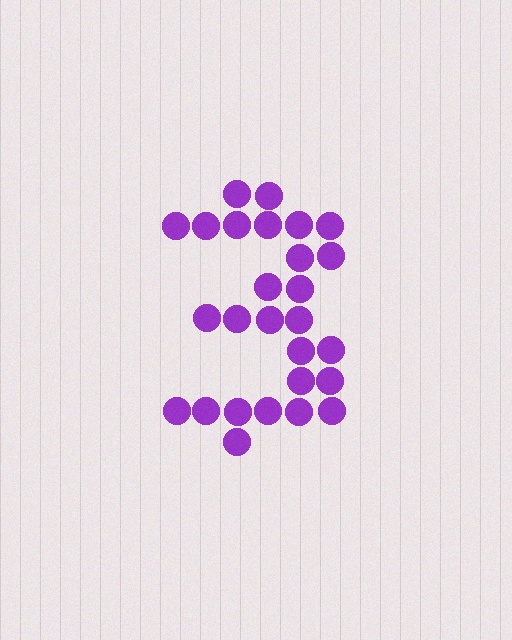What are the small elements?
The small elements are circles.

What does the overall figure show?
The overall figure shows the digit 3.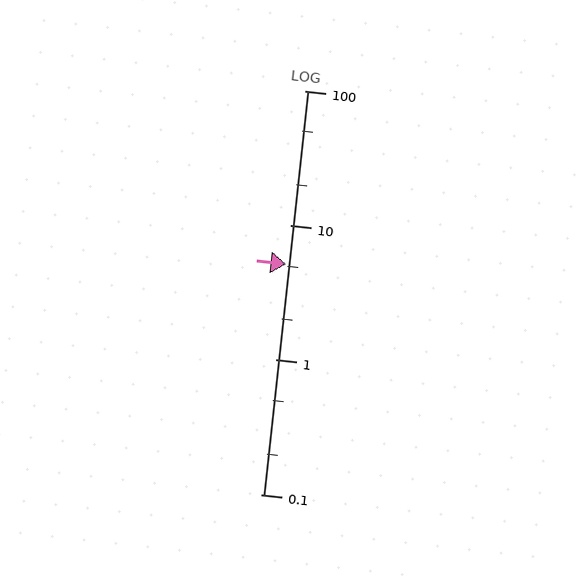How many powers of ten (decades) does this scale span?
The scale spans 3 decades, from 0.1 to 100.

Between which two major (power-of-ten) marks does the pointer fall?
The pointer is between 1 and 10.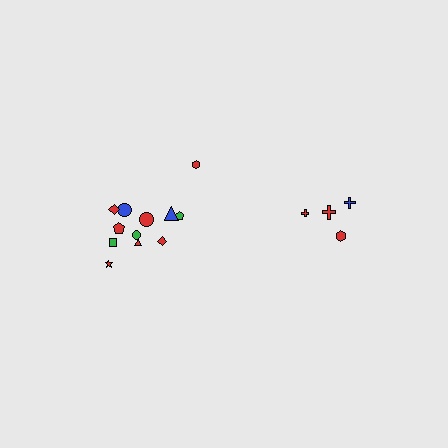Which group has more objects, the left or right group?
The left group.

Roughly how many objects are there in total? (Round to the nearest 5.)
Roughly 15 objects in total.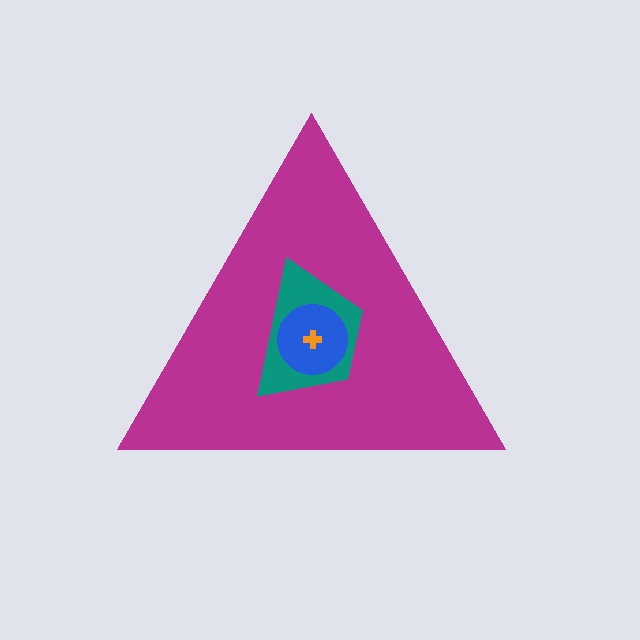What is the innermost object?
The orange cross.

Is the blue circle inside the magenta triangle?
Yes.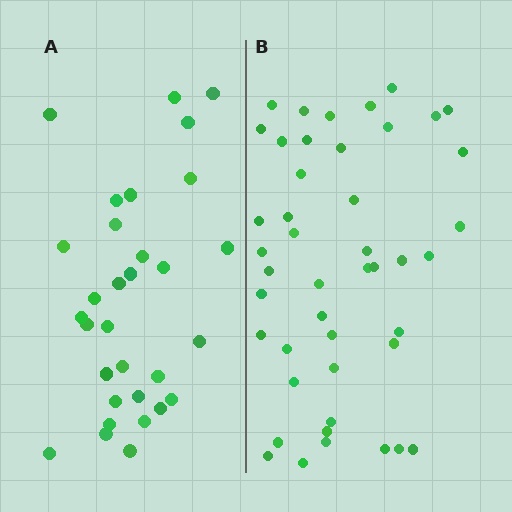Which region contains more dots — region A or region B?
Region B (the right region) has more dots.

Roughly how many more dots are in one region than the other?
Region B has approximately 15 more dots than region A.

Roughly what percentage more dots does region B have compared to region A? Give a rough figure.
About 45% more.